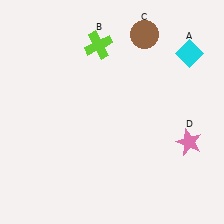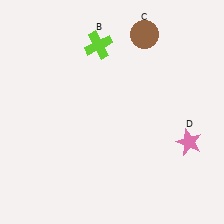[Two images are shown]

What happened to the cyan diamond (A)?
The cyan diamond (A) was removed in Image 2. It was in the top-right area of Image 1.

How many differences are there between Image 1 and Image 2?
There is 1 difference between the two images.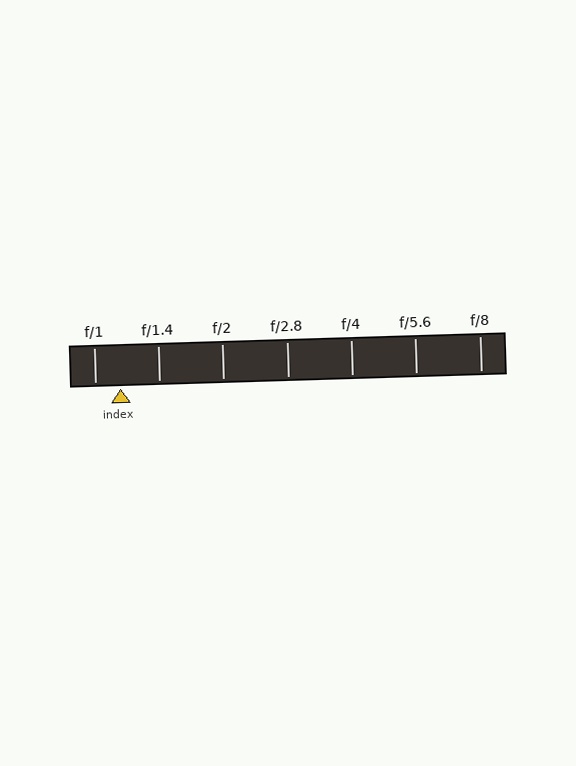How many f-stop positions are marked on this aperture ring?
There are 7 f-stop positions marked.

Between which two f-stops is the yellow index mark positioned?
The index mark is between f/1 and f/1.4.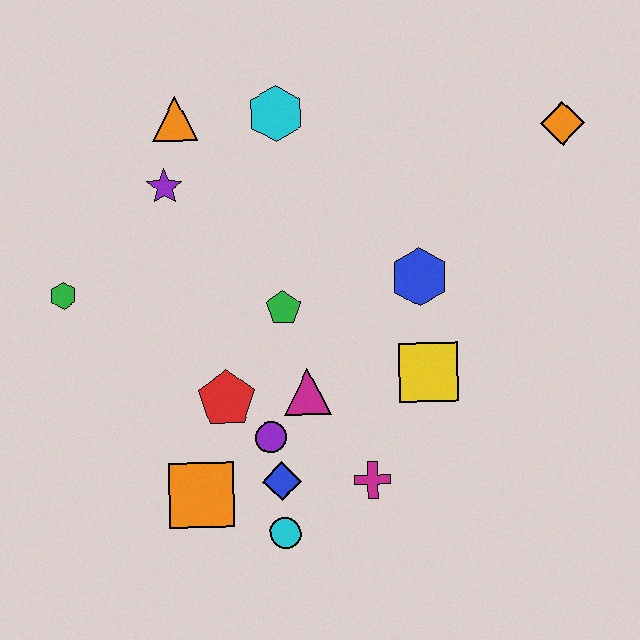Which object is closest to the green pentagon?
The magenta triangle is closest to the green pentagon.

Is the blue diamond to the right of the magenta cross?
No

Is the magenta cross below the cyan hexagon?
Yes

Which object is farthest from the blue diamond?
The orange diamond is farthest from the blue diamond.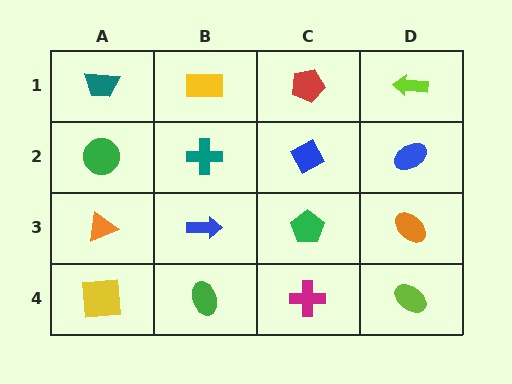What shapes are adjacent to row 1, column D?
A blue ellipse (row 2, column D), a red pentagon (row 1, column C).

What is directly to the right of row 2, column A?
A teal cross.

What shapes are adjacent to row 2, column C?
A red pentagon (row 1, column C), a green pentagon (row 3, column C), a teal cross (row 2, column B), a blue ellipse (row 2, column D).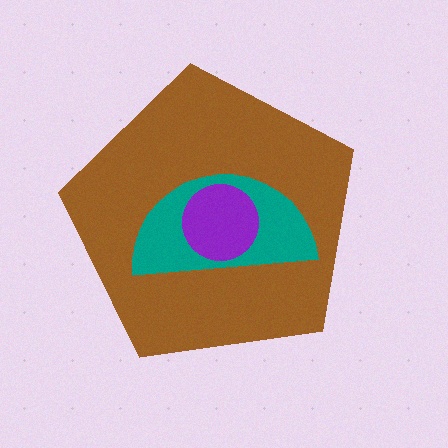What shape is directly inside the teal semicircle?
The purple circle.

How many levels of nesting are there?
3.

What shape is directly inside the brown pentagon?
The teal semicircle.